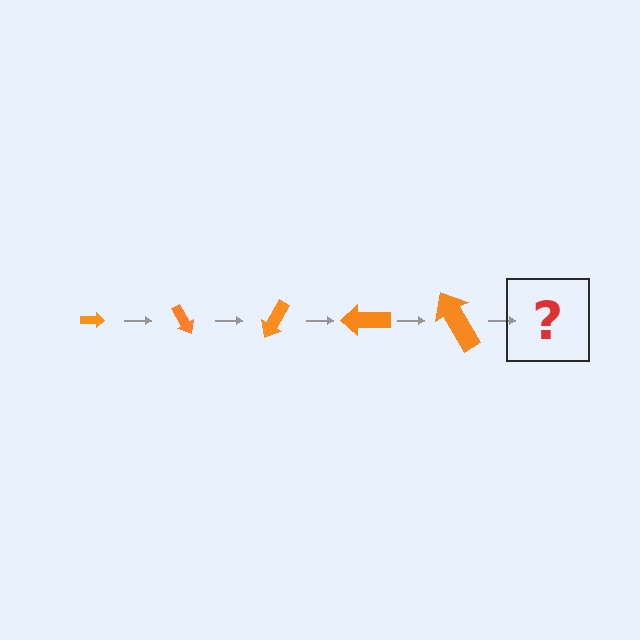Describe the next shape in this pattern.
It should be an arrow, larger than the previous one and rotated 300 degrees from the start.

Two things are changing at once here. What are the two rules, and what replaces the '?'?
The two rules are that the arrow grows larger each step and it rotates 60 degrees each step. The '?' should be an arrow, larger than the previous one and rotated 300 degrees from the start.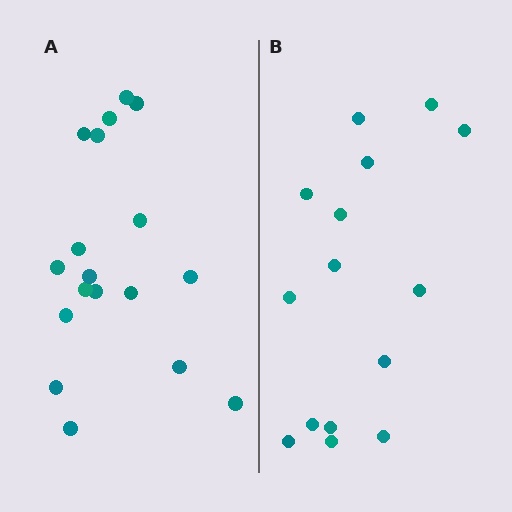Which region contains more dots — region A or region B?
Region A (the left region) has more dots.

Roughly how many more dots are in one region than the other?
Region A has just a few more — roughly 2 or 3 more dots than region B.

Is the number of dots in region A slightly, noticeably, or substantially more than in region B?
Region A has only slightly more — the two regions are fairly close. The ratio is roughly 1.2 to 1.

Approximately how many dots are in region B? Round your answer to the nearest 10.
About 20 dots. (The exact count is 15, which rounds to 20.)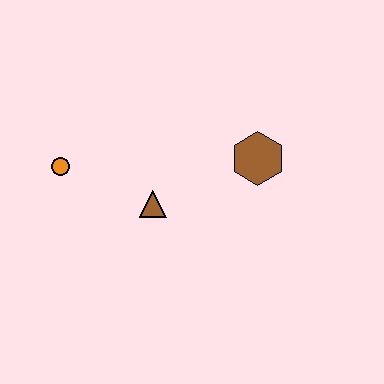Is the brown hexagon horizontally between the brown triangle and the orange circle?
No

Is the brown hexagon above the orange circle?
Yes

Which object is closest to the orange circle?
The brown triangle is closest to the orange circle.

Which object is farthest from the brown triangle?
The brown hexagon is farthest from the brown triangle.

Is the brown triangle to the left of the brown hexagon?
Yes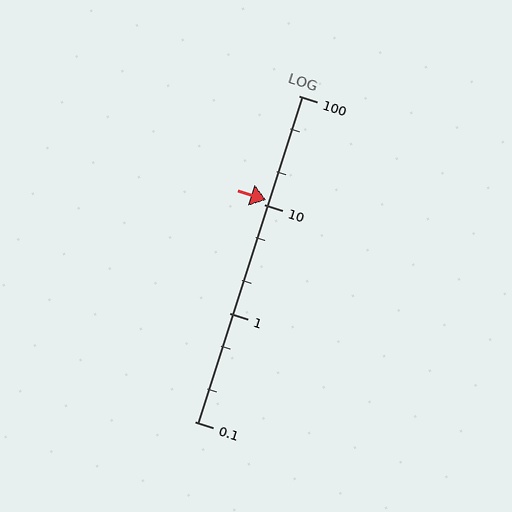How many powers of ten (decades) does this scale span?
The scale spans 3 decades, from 0.1 to 100.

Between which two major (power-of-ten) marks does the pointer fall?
The pointer is between 10 and 100.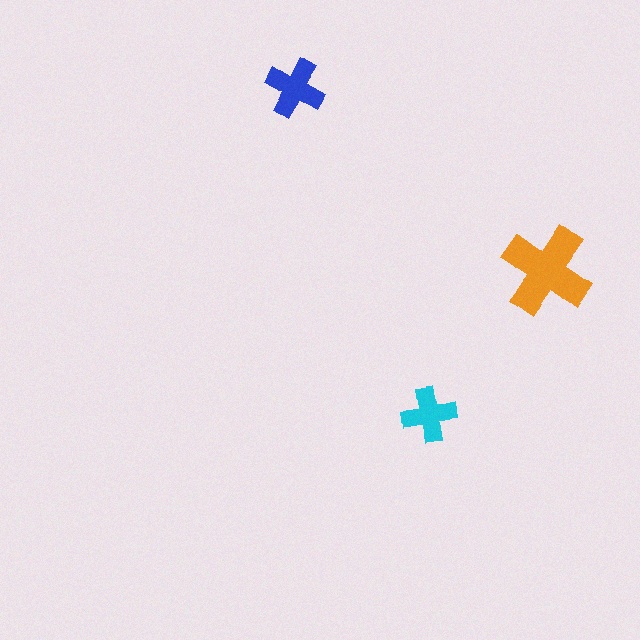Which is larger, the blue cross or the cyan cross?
The blue one.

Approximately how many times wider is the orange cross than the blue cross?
About 1.5 times wider.